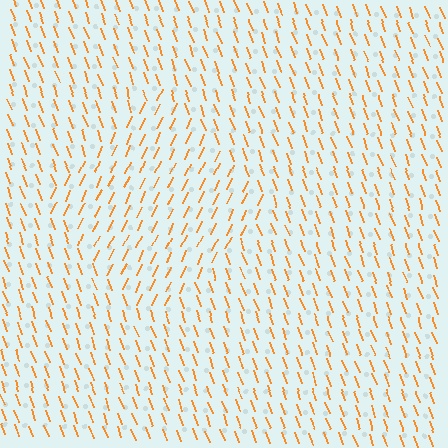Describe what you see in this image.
The image is filled with small orange line segments. A diamond region in the image has lines oriented differently from the surrounding lines, creating a visible texture boundary.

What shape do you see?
I see a diamond.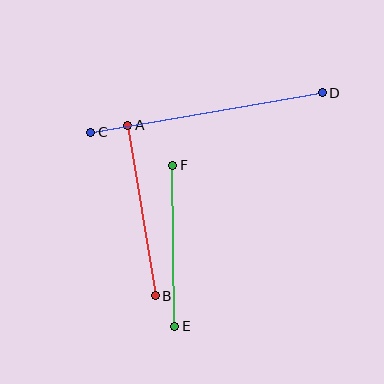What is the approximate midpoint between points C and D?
The midpoint is at approximately (207, 112) pixels.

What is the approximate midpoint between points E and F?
The midpoint is at approximately (174, 246) pixels.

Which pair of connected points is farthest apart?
Points C and D are farthest apart.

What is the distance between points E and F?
The distance is approximately 161 pixels.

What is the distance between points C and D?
The distance is approximately 235 pixels.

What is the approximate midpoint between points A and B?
The midpoint is at approximately (142, 210) pixels.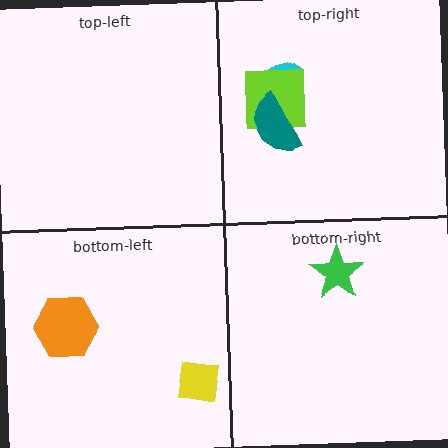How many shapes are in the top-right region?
3.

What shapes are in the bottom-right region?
The green star.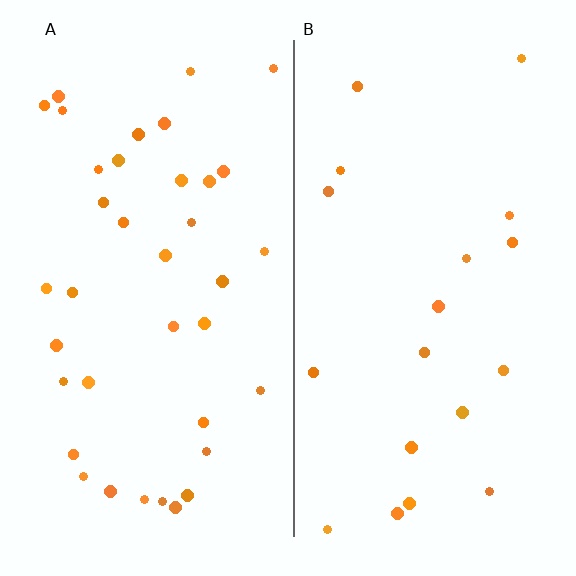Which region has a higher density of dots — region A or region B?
A (the left).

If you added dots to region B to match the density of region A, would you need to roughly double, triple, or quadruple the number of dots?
Approximately double.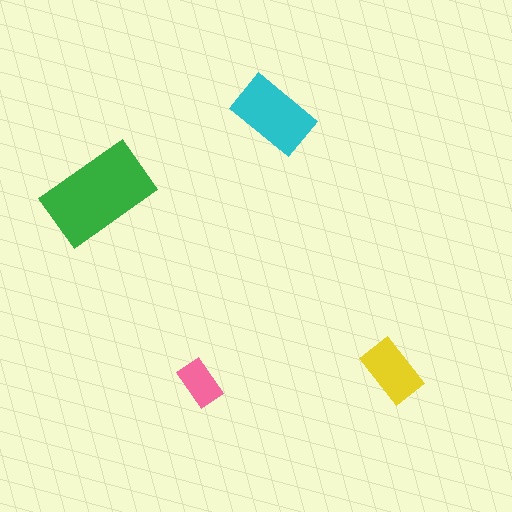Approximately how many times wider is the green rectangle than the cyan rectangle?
About 1.5 times wider.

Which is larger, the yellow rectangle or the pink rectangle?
The yellow one.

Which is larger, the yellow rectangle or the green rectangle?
The green one.